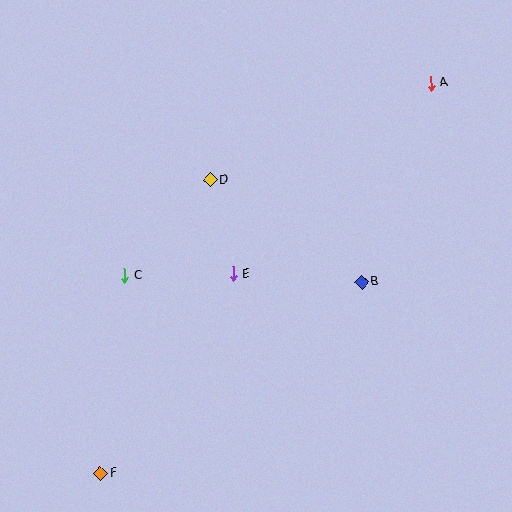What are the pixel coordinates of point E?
Point E is at (233, 274).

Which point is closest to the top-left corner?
Point D is closest to the top-left corner.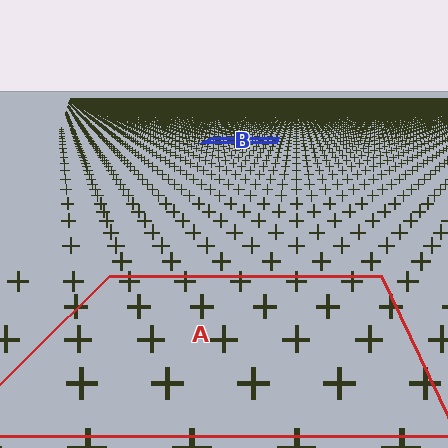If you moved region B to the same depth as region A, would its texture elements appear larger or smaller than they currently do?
They would appear larger. At a closer depth, the same texture elements are projected at a bigger on-screen size.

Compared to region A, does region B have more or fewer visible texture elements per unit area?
Region B has more texture elements per unit area — they are packed more densely because it is farther away.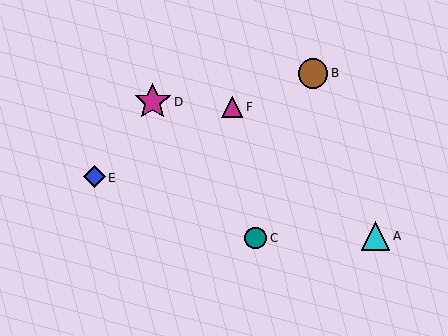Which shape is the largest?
The magenta star (labeled D) is the largest.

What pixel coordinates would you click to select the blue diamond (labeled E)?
Click at (94, 177) to select the blue diamond E.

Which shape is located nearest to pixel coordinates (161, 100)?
The magenta star (labeled D) at (153, 101) is nearest to that location.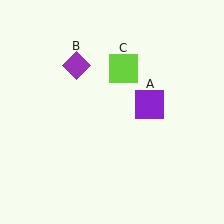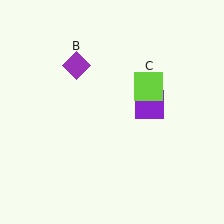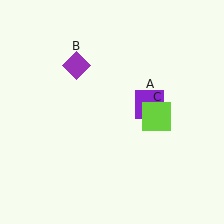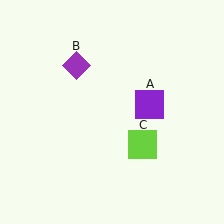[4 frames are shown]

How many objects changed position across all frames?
1 object changed position: lime square (object C).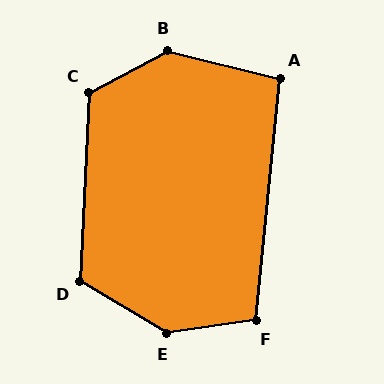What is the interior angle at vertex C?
Approximately 121 degrees (obtuse).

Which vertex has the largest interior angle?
E, at approximately 141 degrees.